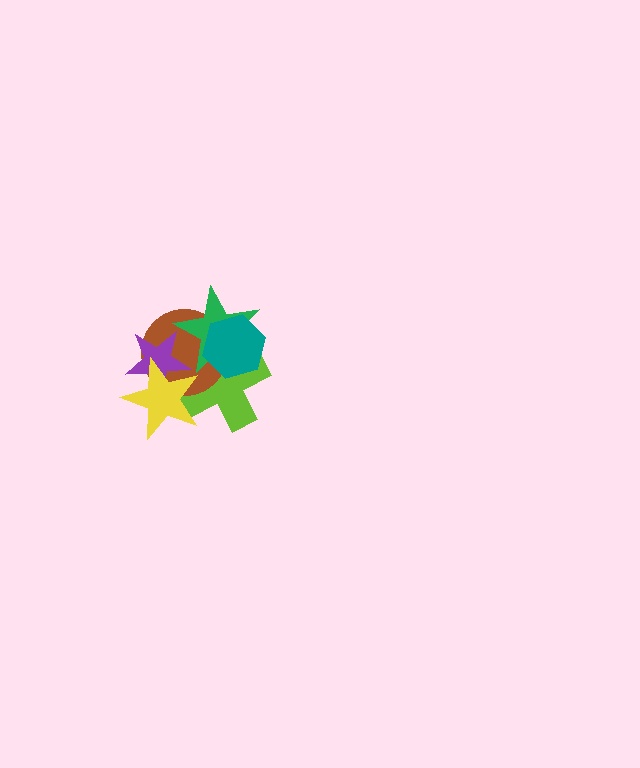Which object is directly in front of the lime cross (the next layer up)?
The brown circle is directly in front of the lime cross.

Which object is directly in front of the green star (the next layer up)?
The purple star is directly in front of the green star.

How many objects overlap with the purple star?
4 objects overlap with the purple star.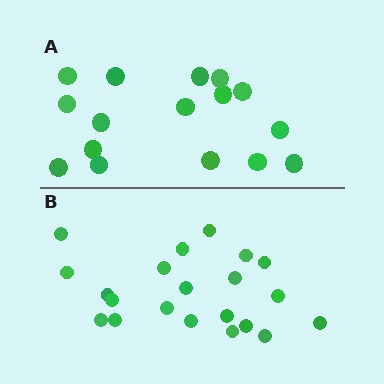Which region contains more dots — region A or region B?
Region B (the bottom region) has more dots.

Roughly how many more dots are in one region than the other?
Region B has about 5 more dots than region A.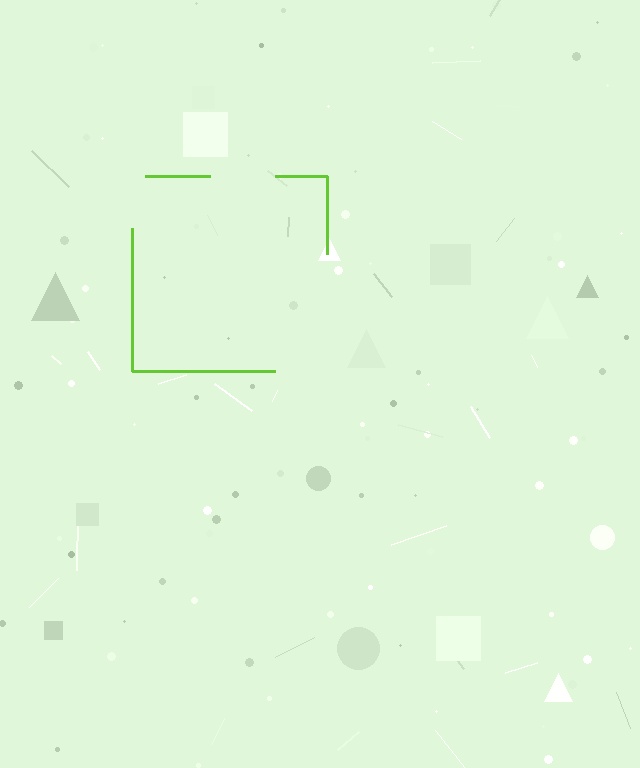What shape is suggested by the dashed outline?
The dashed outline suggests a square.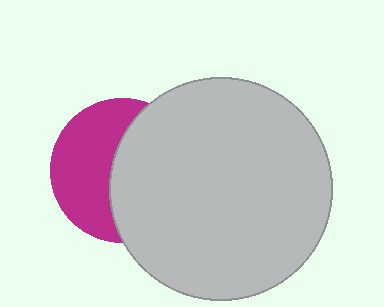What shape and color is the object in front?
The object in front is a light gray circle.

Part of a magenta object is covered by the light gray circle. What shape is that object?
It is a circle.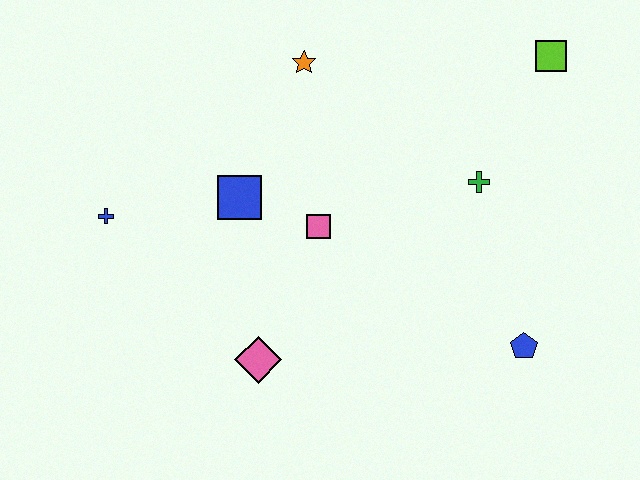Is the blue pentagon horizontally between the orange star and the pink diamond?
No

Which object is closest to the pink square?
The blue square is closest to the pink square.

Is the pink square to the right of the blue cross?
Yes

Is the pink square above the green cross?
No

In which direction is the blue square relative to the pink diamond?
The blue square is above the pink diamond.